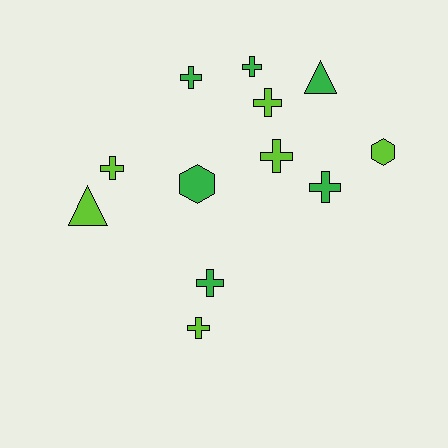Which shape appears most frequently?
Cross, with 8 objects.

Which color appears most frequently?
Lime, with 6 objects.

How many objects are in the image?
There are 12 objects.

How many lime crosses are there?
There are 4 lime crosses.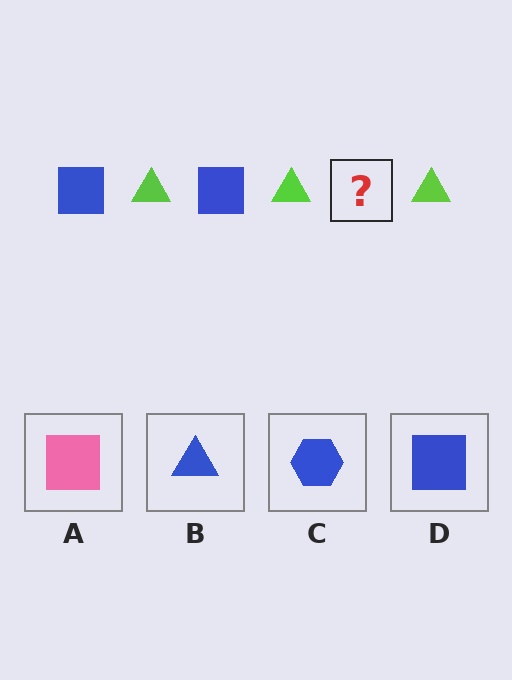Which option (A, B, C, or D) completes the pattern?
D.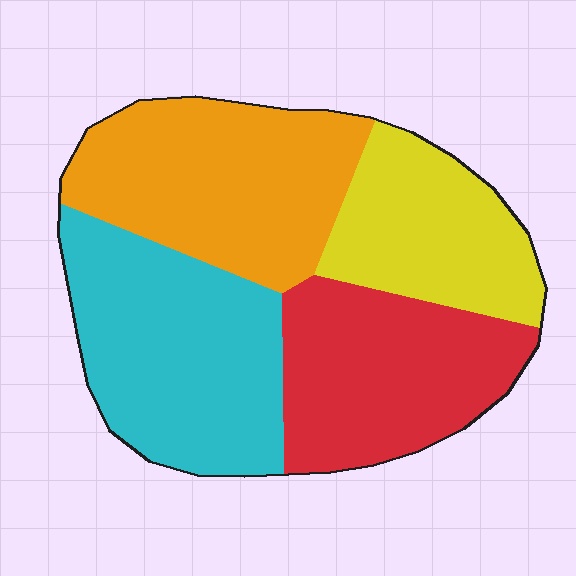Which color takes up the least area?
Yellow, at roughly 20%.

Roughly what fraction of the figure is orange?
Orange takes up between a sixth and a third of the figure.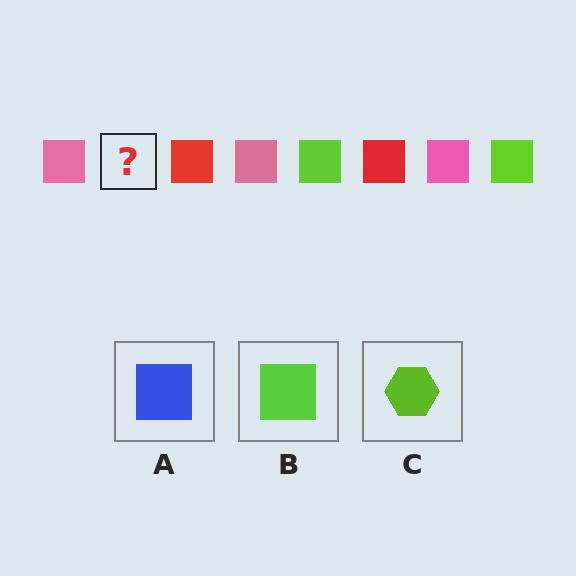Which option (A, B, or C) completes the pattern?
B.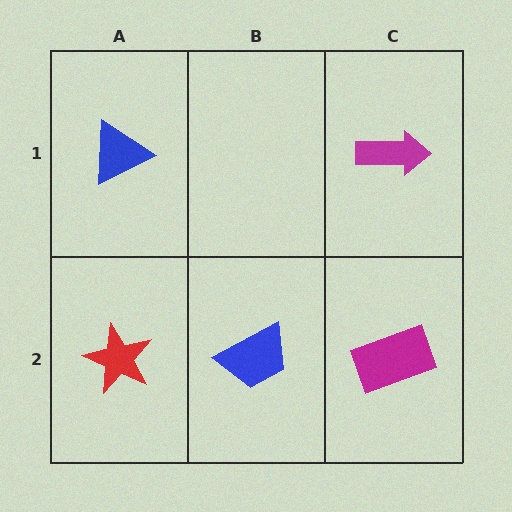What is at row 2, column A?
A red star.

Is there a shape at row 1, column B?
No, that cell is empty.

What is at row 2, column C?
A magenta rectangle.